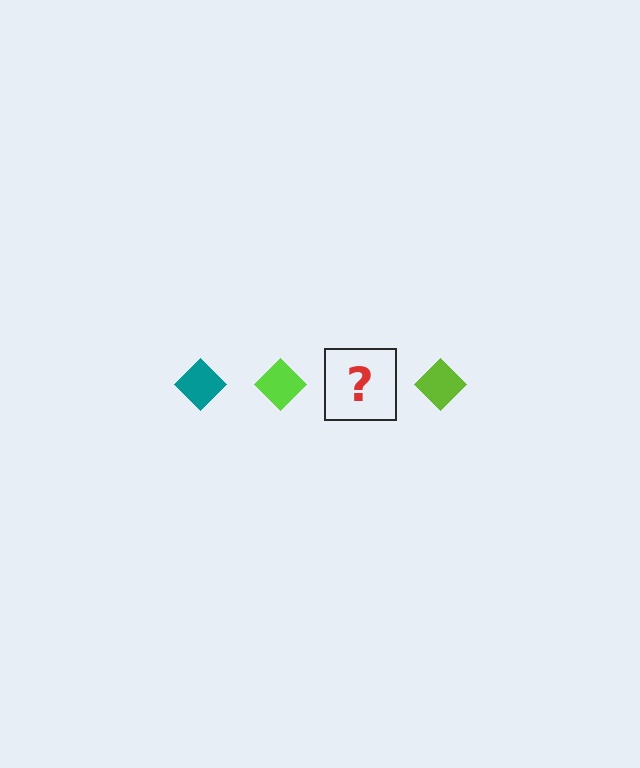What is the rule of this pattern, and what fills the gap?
The rule is that the pattern cycles through teal, lime diamonds. The gap should be filled with a teal diamond.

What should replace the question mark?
The question mark should be replaced with a teal diamond.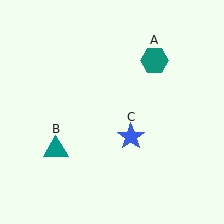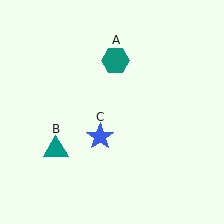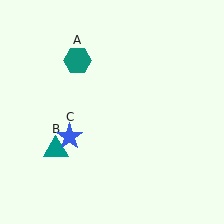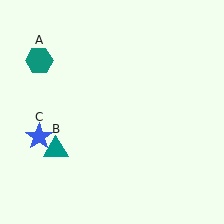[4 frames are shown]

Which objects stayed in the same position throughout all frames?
Teal triangle (object B) remained stationary.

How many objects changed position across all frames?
2 objects changed position: teal hexagon (object A), blue star (object C).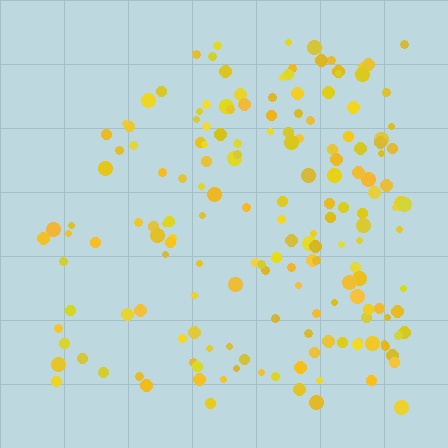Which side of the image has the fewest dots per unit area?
The left.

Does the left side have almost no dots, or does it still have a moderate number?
Still a moderate number, just noticeably fewer than the right.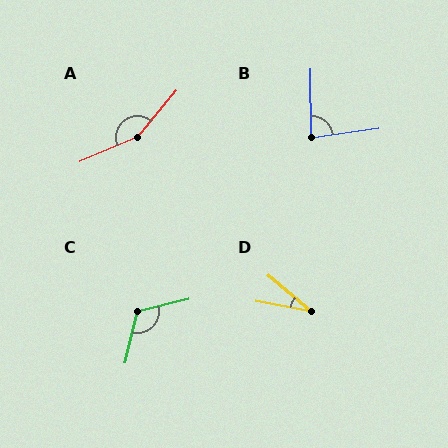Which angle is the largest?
A, at approximately 153 degrees.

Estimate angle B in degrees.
Approximately 82 degrees.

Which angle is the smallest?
D, at approximately 29 degrees.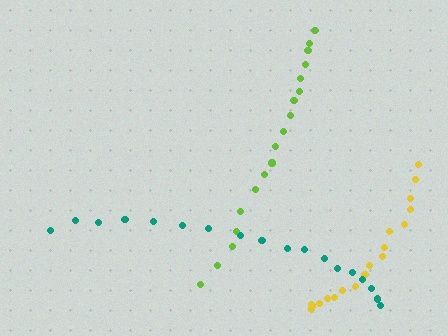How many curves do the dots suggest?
There are 3 distinct paths.